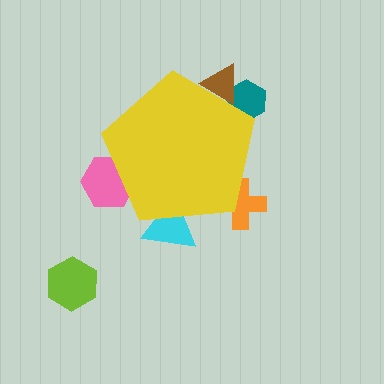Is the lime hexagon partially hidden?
No, the lime hexagon is fully visible.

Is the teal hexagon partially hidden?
Yes, the teal hexagon is partially hidden behind the yellow pentagon.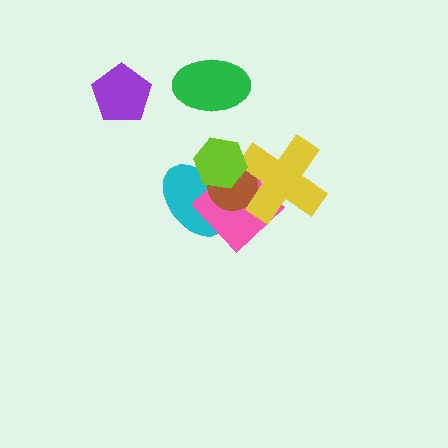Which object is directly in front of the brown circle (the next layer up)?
The yellow cross is directly in front of the brown circle.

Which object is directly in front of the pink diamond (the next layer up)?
The brown circle is directly in front of the pink diamond.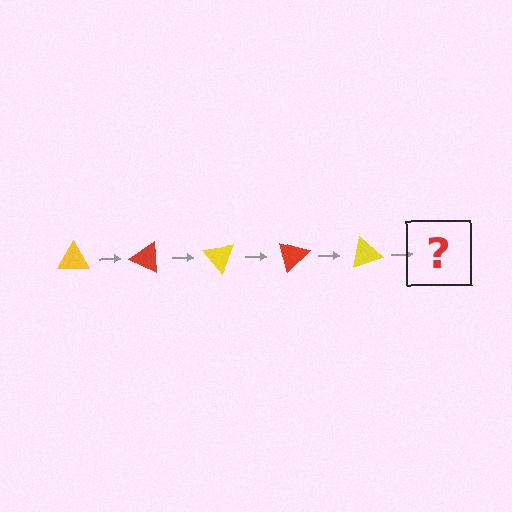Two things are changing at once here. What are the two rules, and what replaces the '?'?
The two rules are that it rotates 25 degrees each step and the color cycles through yellow and red. The '?' should be a red triangle, rotated 125 degrees from the start.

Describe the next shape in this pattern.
It should be a red triangle, rotated 125 degrees from the start.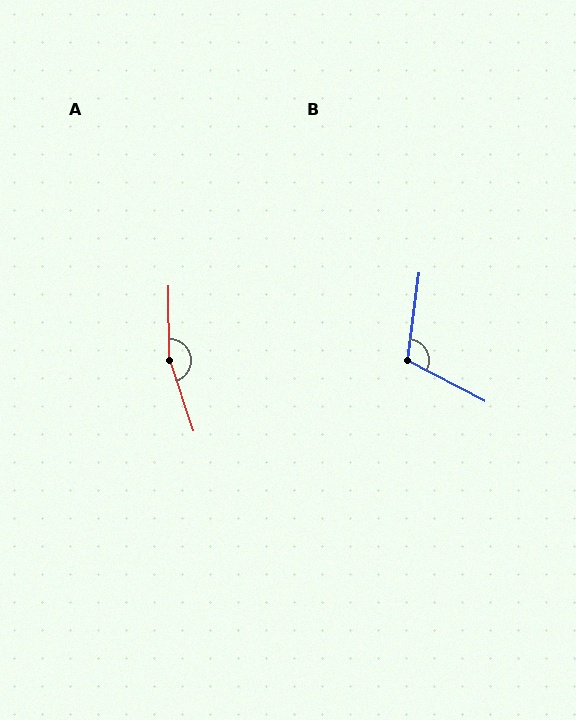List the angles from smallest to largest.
B (110°), A (162°).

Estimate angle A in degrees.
Approximately 162 degrees.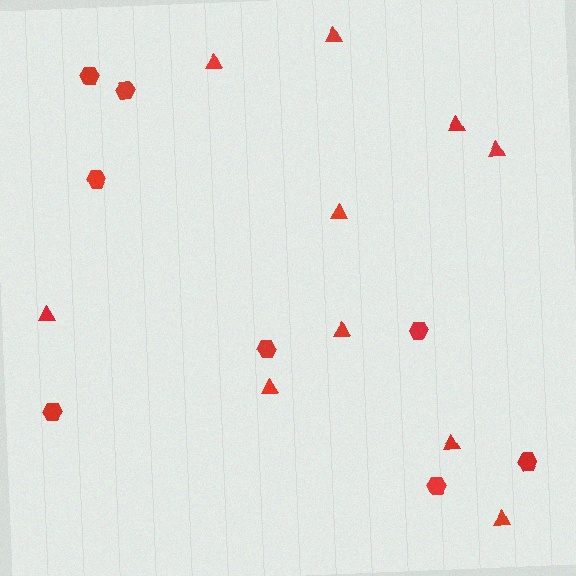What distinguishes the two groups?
There are 2 groups: one group of hexagons (8) and one group of triangles (10).